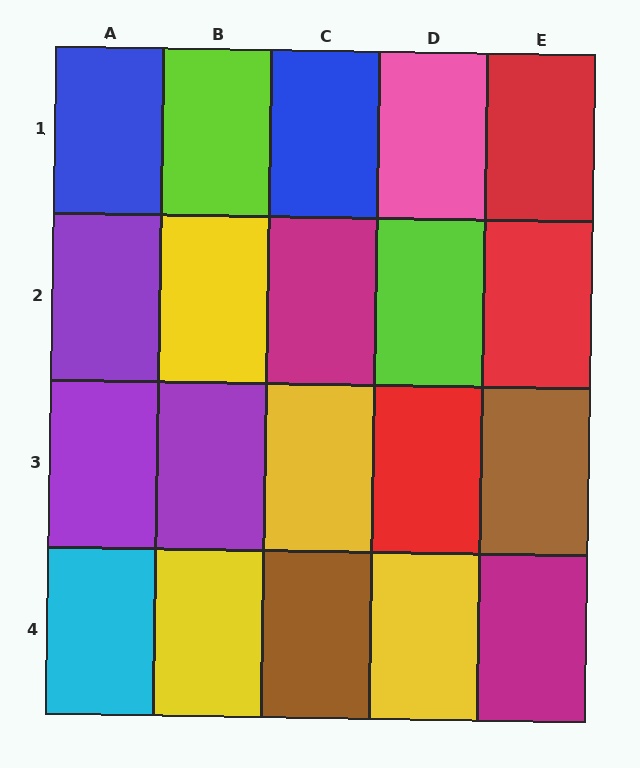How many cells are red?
3 cells are red.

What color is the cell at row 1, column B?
Lime.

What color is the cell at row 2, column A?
Purple.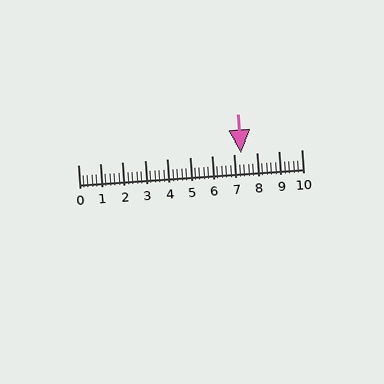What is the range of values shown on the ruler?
The ruler shows values from 0 to 10.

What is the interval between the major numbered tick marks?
The major tick marks are spaced 1 units apart.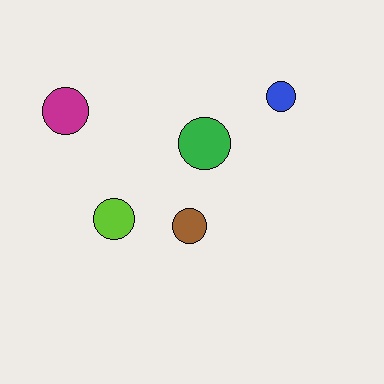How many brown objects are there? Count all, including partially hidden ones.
There is 1 brown object.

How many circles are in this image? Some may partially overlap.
There are 5 circles.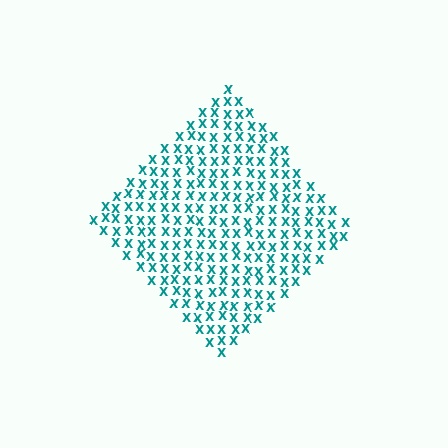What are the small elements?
The small elements are letter X's.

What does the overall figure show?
The overall figure shows a diamond.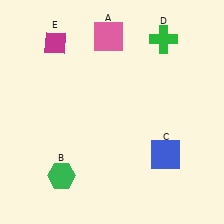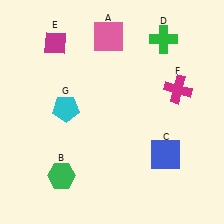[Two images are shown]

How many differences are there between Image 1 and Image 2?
There are 2 differences between the two images.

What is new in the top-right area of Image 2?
A magenta cross (F) was added in the top-right area of Image 2.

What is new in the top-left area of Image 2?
A cyan pentagon (G) was added in the top-left area of Image 2.